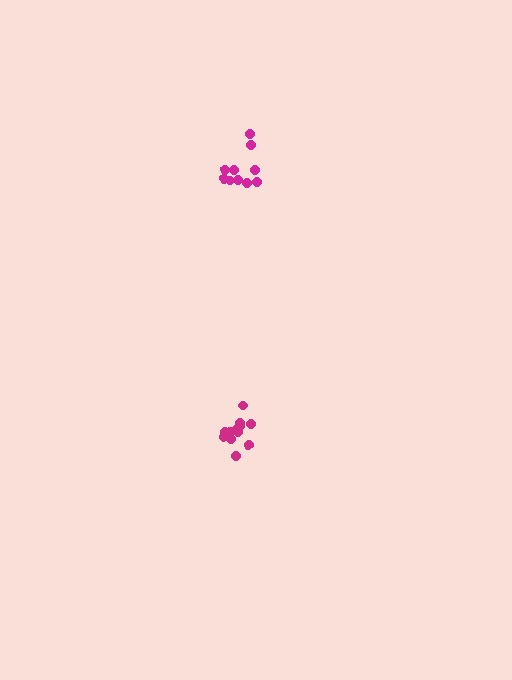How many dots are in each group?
Group 1: 13 dots, Group 2: 10 dots (23 total).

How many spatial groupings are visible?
There are 2 spatial groupings.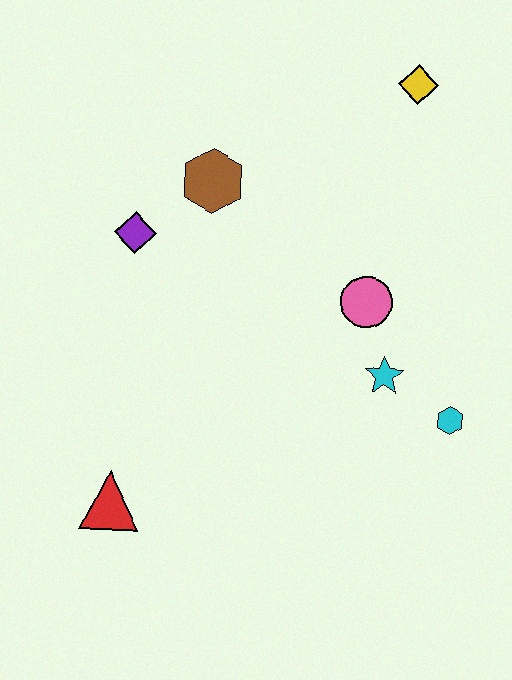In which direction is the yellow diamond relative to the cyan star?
The yellow diamond is above the cyan star.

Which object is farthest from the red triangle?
The yellow diamond is farthest from the red triangle.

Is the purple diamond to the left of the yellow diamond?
Yes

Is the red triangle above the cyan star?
No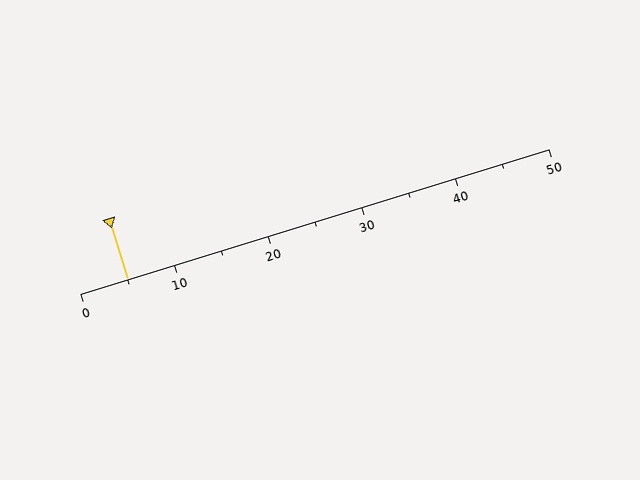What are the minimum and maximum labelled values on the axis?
The axis runs from 0 to 50.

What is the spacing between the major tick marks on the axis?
The major ticks are spaced 10 apart.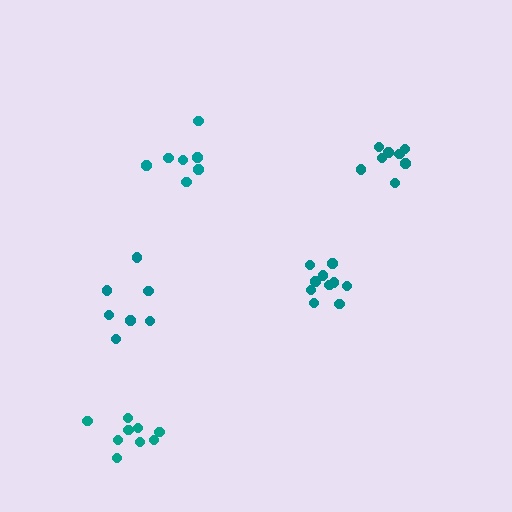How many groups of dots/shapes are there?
There are 5 groups.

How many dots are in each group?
Group 1: 7 dots, Group 2: 8 dots, Group 3: 9 dots, Group 4: 10 dots, Group 5: 7 dots (41 total).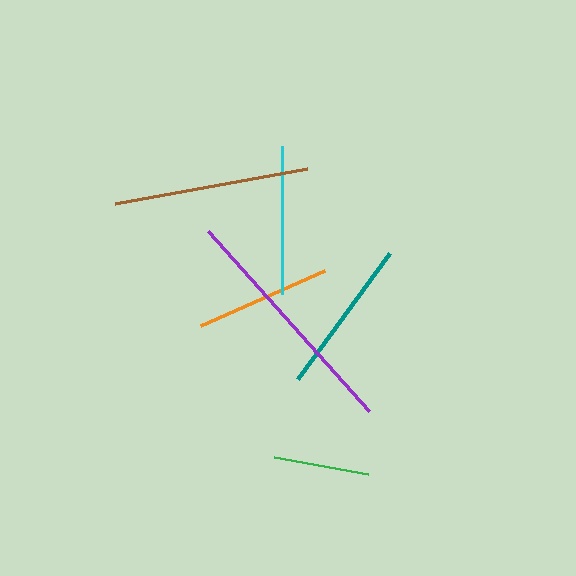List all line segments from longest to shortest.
From longest to shortest: purple, brown, teal, cyan, orange, green.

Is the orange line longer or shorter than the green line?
The orange line is longer than the green line.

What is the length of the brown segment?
The brown segment is approximately 195 pixels long.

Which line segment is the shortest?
The green line is the shortest at approximately 95 pixels.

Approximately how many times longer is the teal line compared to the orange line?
The teal line is approximately 1.1 times the length of the orange line.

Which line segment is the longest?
The purple line is the longest at approximately 241 pixels.